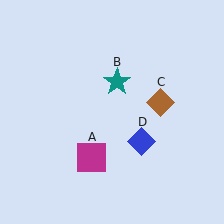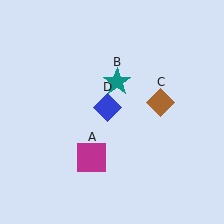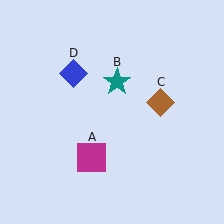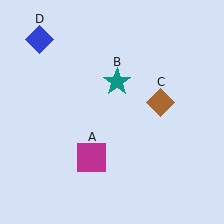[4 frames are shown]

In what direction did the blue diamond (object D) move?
The blue diamond (object D) moved up and to the left.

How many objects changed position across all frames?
1 object changed position: blue diamond (object D).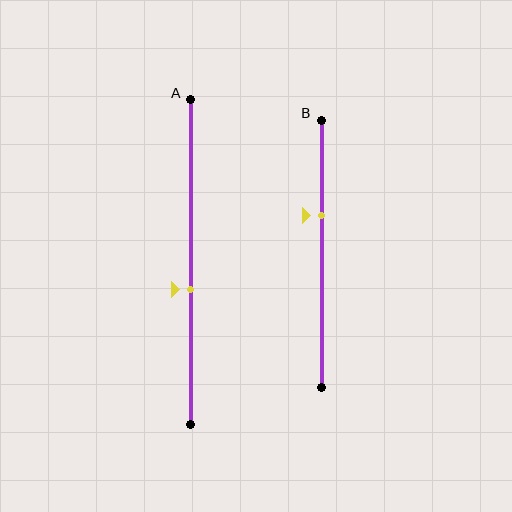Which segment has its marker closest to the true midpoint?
Segment A has its marker closest to the true midpoint.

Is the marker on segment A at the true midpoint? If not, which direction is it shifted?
No, the marker on segment A is shifted downward by about 9% of the segment length.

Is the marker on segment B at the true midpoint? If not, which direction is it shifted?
No, the marker on segment B is shifted upward by about 14% of the segment length.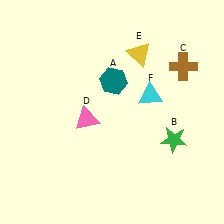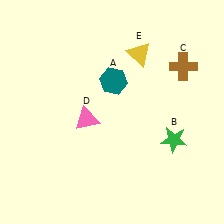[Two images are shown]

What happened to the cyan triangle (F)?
The cyan triangle (F) was removed in Image 2. It was in the top-right area of Image 1.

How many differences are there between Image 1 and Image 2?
There is 1 difference between the two images.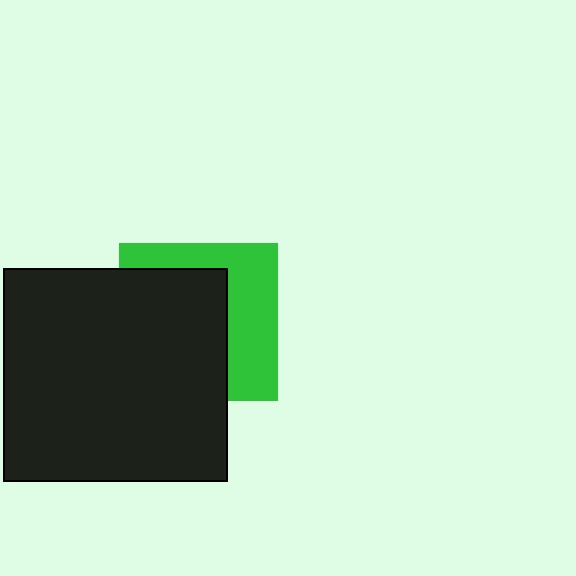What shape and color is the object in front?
The object in front is a black rectangle.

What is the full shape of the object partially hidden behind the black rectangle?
The partially hidden object is a green square.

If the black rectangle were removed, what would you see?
You would see the complete green square.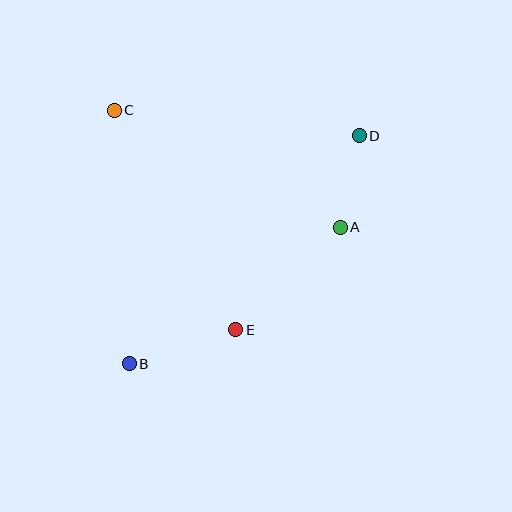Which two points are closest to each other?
Points A and D are closest to each other.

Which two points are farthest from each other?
Points B and D are farthest from each other.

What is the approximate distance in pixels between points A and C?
The distance between A and C is approximately 254 pixels.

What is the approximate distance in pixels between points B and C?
The distance between B and C is approximately 254 pixels.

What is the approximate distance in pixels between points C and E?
The distance between C and E is approximately 251 pixels.